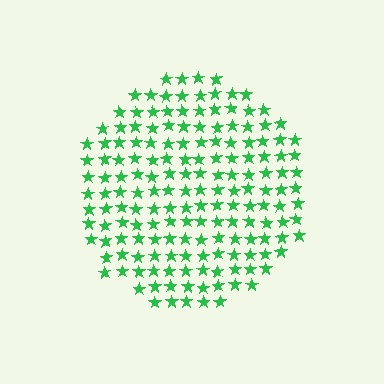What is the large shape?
The large shape is a circle.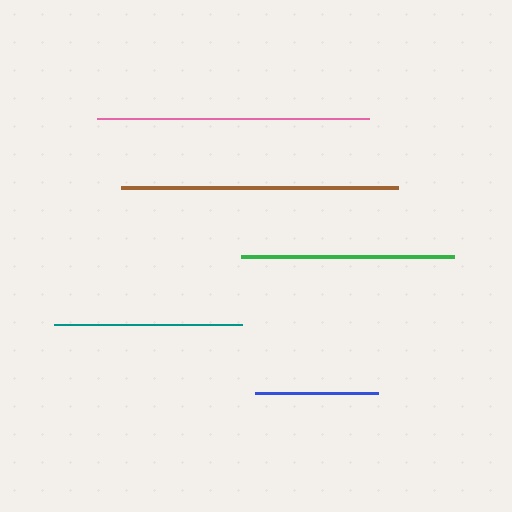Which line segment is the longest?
The brown line is the longest at approximately 277 pixels.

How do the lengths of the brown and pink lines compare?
The brown and pink lines are approximately the same length.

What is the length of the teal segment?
The teal segment is approximately 187 pixels long.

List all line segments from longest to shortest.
From longest to shortest: brown, pink, green, teal, blue.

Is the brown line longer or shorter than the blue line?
The brown line is longer than the blue line.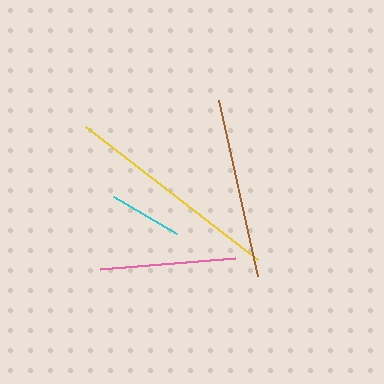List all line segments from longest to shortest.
From longest to shortest: yellow, brown, pink, cyan.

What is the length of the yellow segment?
The yellow segment is approximately 218 pixels long.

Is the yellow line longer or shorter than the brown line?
The yellow line is longer than the brown line.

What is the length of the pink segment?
The pink segment is approximately 136 pixels long.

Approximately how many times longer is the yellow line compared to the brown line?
The yellow line is approximately 1.2 times the length of the brown line.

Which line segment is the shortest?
The cyan line is the shortest at approximately 74 pixels.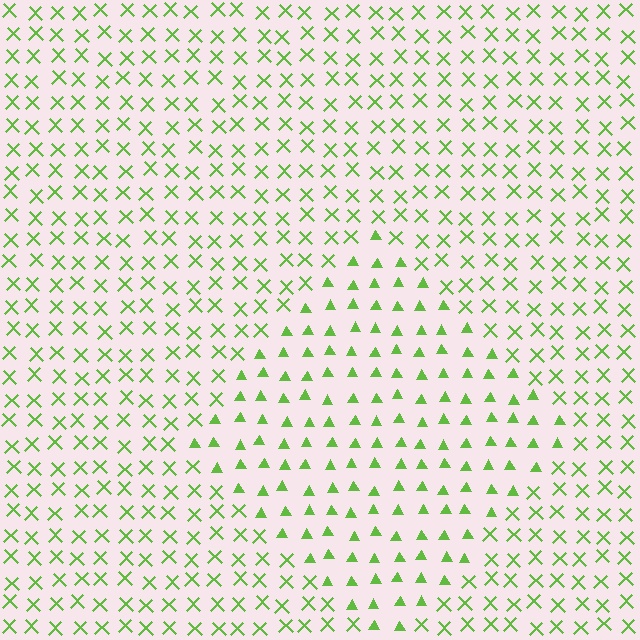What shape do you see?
I see a diamond.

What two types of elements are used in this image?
The image uses triangles inside the diamond region and X marks outside it.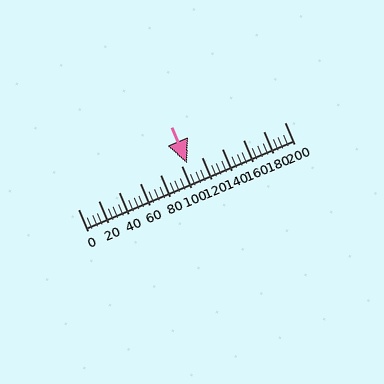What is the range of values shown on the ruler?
The ruler shows values from 0 to 200.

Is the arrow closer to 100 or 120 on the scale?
The arrow is closer to 100.